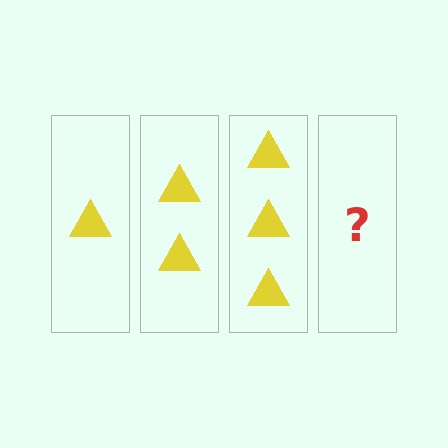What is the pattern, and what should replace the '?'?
The pattern is that each step adds one more triangle. The '?' should be 4 triangles.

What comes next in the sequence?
The next element should be 4 triangles.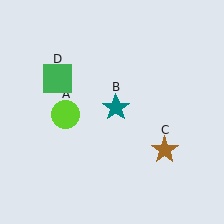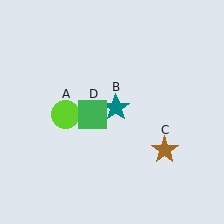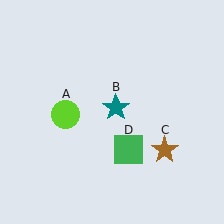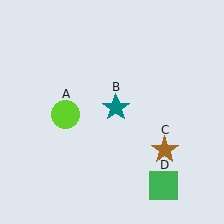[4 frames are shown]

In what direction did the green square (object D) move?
The green square (object D) moved down and to the right.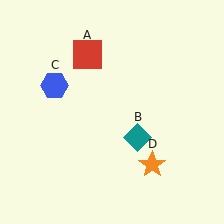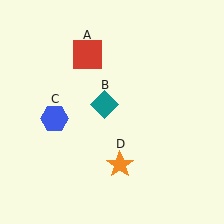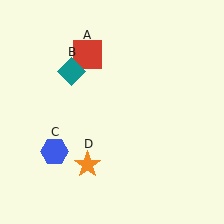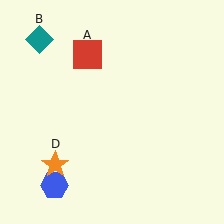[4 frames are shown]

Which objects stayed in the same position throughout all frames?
Red square (object A) remained stationary.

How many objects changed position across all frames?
3 objects changed position: teal diamond (object B), blue hexagon (object C), orange star (object D).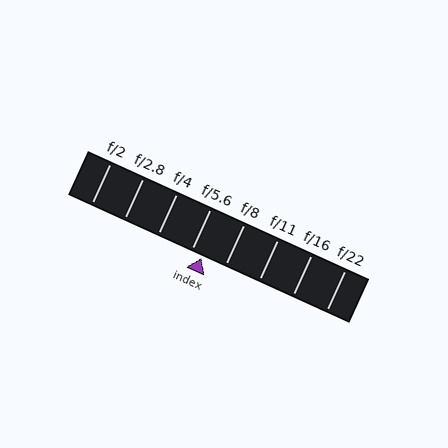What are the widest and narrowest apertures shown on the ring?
The widest aperture shown is f/2 and the narrowest is f/22.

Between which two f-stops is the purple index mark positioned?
The index mark is between f/5.6 and f/8.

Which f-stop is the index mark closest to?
The index mark is closest to f/5.6.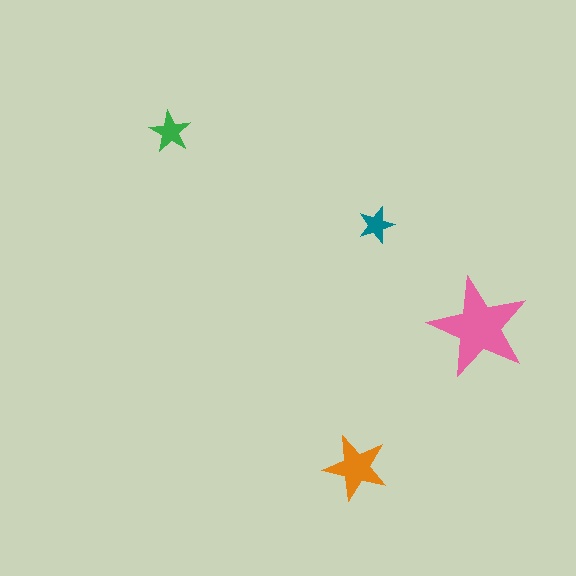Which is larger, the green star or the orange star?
The orange one.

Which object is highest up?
The green star is topmost.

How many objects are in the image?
There are 4 objects in the image.